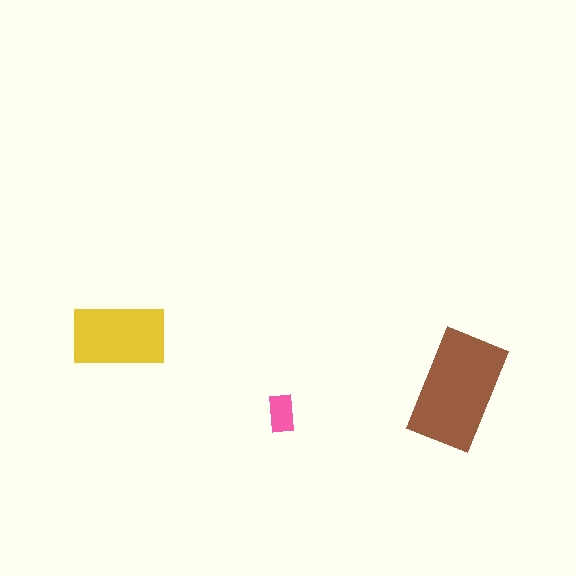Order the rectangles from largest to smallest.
the brown one, the yellow one, the pink one.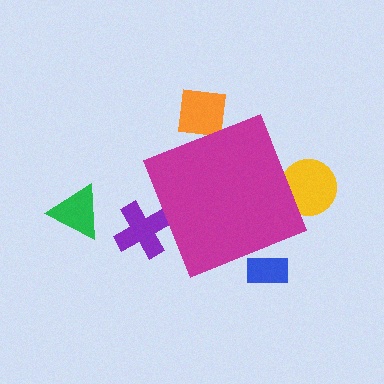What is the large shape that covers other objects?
A magenta diamond.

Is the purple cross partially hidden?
Yes, the purple cross is partially hidden behind the magenta diamond.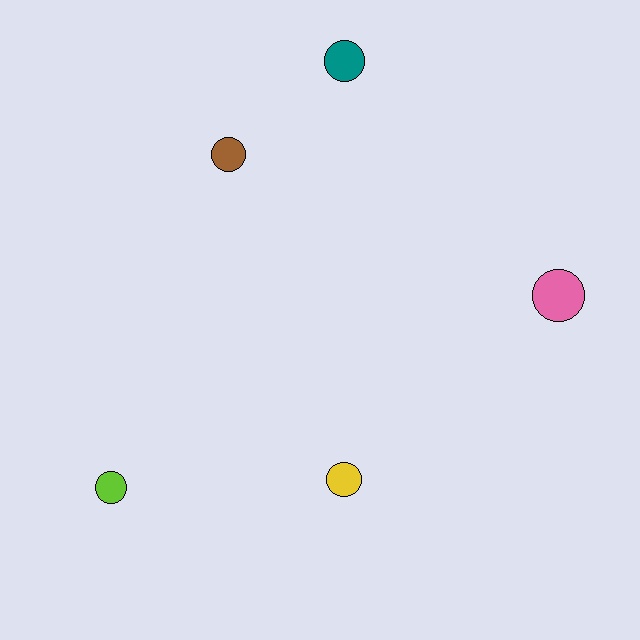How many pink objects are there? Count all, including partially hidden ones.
There is 1 pink object.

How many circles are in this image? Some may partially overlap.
There are 5 circles.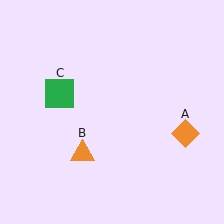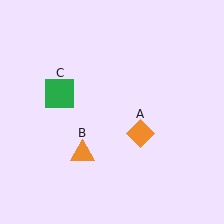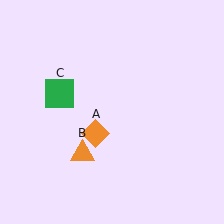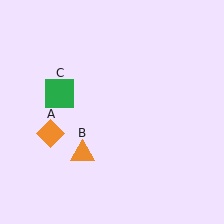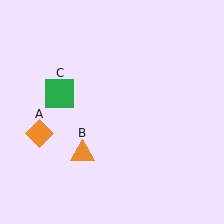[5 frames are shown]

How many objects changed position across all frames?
1 object changed position: orange diamond (object A).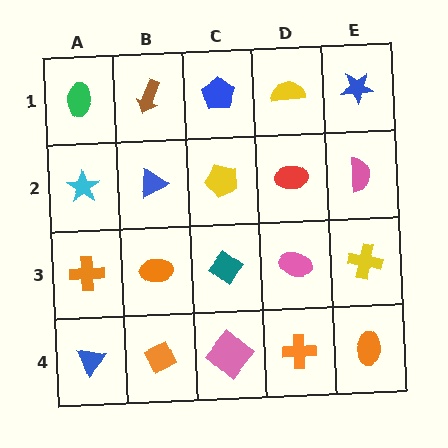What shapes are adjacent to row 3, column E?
A pink semicircle (row 2, column E), an orange ellipse (row 4, column E), a pink ellipse (row 3, column D).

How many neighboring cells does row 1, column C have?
3.